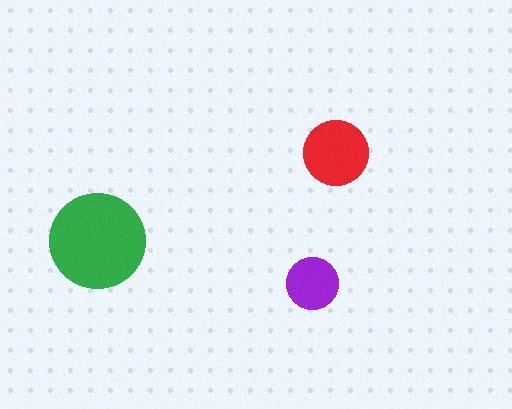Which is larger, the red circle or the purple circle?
The red one.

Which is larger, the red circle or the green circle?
The green one.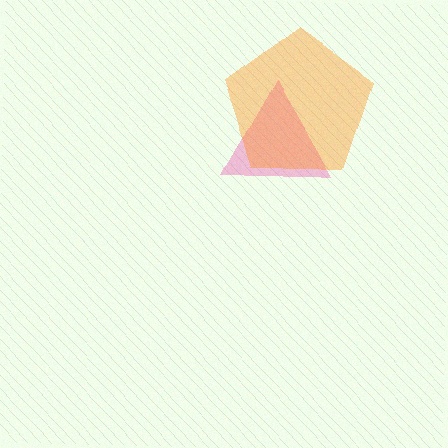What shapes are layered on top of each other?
The layered shapes are: a pink triangle, an orange pentagon.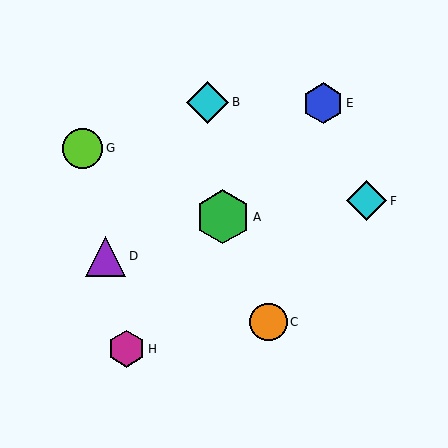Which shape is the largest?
The green hexagon (labeled A) is the largest.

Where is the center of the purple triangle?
The center of the purple triangle is at (106, 257).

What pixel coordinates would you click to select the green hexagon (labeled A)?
Click at (223, 217) to select the green hexagon A.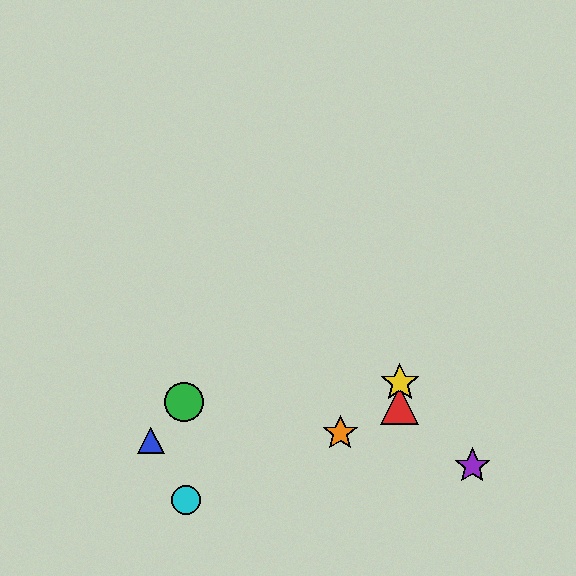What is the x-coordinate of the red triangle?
The red triangle is at x≈400.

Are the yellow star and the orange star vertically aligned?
No, the yellow star is at x≈400 and the orange star is at x≈340.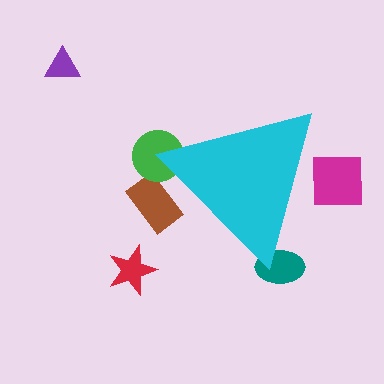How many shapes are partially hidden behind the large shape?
4 shapes are partially hidden.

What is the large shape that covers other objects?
A cyan triangle.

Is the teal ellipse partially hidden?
Yes, the teal ellipse is partially hidden behind the cyan triangle.